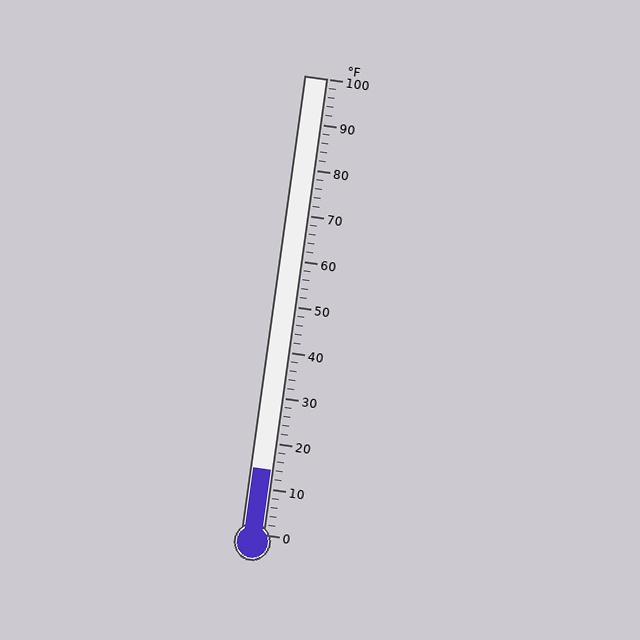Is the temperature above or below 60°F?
The temperature is below 60°F.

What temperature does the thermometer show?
The thermometer shows approximately 14°F.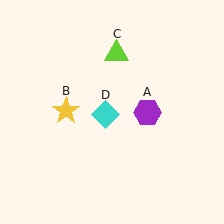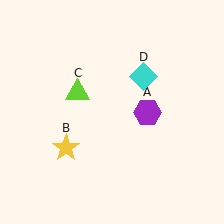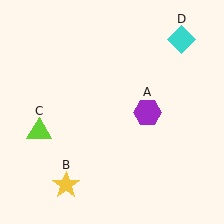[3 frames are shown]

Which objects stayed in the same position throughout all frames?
Purple hexagon (object A) remained stationary.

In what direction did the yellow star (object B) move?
The yellow star (object B) moved down.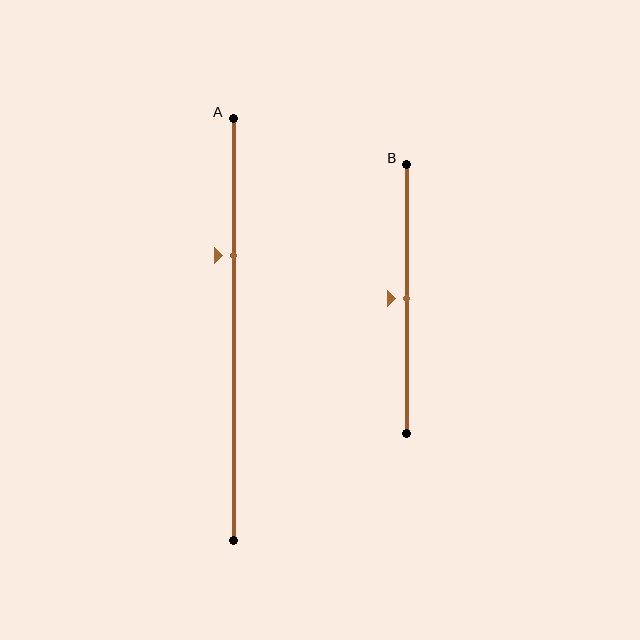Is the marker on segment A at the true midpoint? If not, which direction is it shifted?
No, the marker on segment A is shifted upward by about 17% of the segment length.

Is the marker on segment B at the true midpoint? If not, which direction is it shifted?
Yes, the marker on segment B is at the true midpoint.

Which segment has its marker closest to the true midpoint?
Segment B has its marker closest to the true midpoint.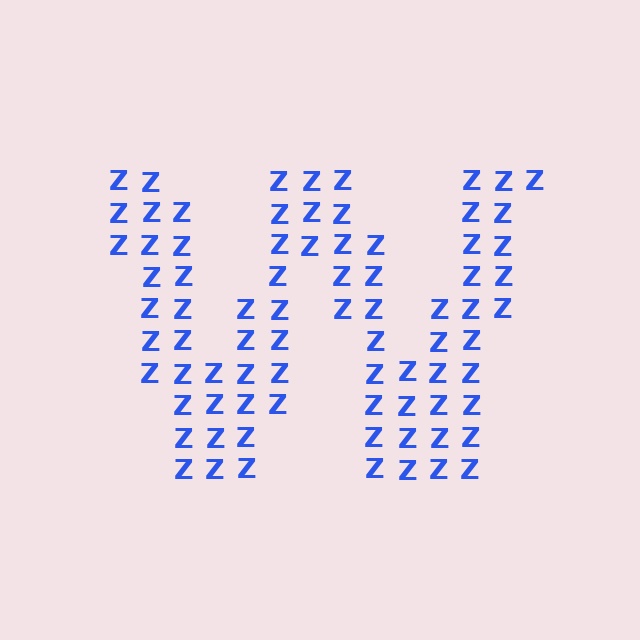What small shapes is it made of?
It is made of small letter Z's.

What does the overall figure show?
The overall figure shows the letter W.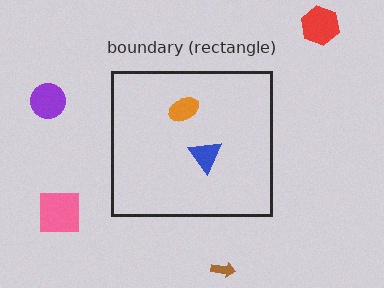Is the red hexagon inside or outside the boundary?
Outside.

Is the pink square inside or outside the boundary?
Outside.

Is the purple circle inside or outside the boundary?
Outside.